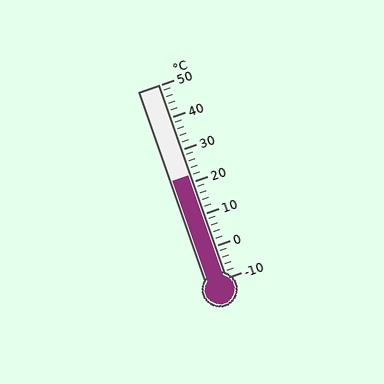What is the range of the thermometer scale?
The thermometer scale ranges from -10°C to 50°C.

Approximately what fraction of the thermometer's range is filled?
The thermometer is filled to approximately 55% of its range.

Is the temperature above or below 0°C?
The temperature is above 0°C.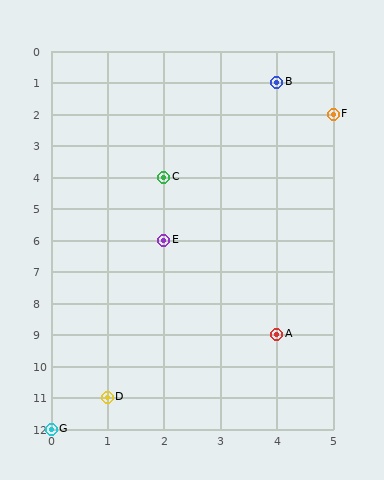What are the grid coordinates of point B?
Point B is at grid coordinates (4, 1).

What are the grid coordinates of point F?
Point F is at grid coordinates (5, 2).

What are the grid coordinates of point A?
Point A is at grid coordinates (4, 9).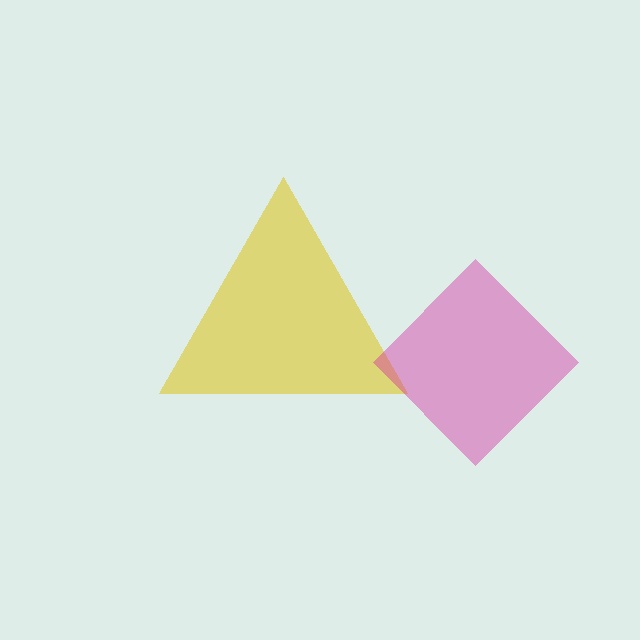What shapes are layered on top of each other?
The layered shapes are: a yellow triangle, a magenta diamond.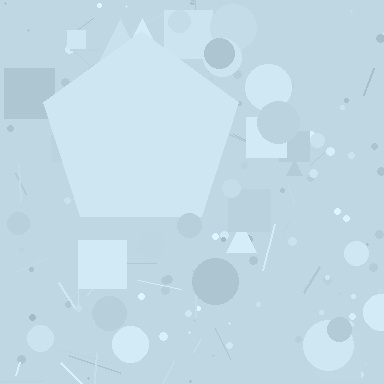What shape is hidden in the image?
A pentagon is hidden in the image.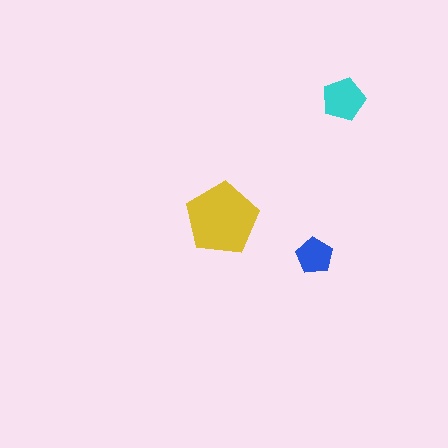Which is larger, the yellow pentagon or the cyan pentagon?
The yellow one.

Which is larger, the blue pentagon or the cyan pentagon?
The cyan one.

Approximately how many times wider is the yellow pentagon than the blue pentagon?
About 2 times wider.